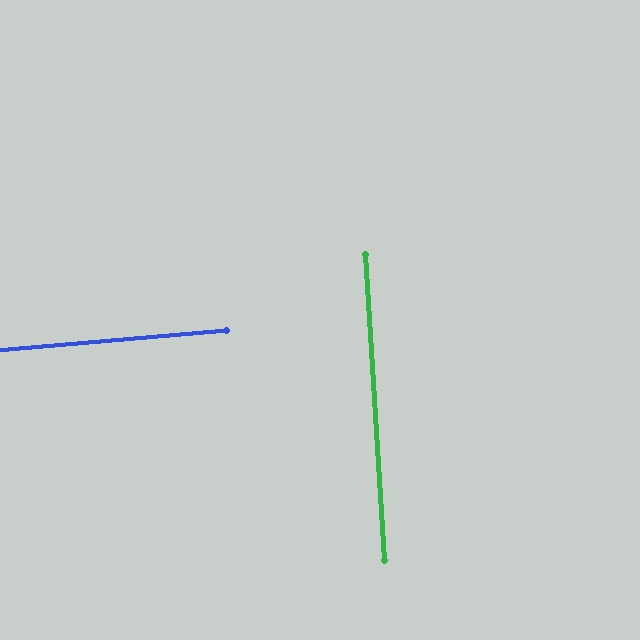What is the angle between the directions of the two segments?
Approximately 89 degrees.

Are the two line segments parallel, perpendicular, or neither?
Perpendicular — they meet at approximately 89°.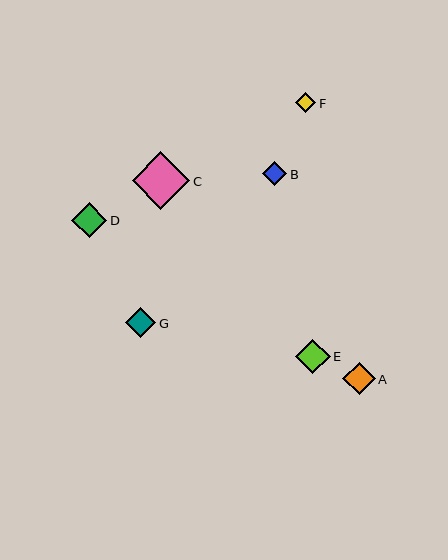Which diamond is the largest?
Diamond C is the largest with a size of approximately 57 pixels.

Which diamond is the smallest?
Diamond F is the smallest with a size of approximately 20 pixels.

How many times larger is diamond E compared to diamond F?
Diamond E is approximately 1.7 times the size of diamond F.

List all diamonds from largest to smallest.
From largest to smallest: C, D, E, A, G, B, F.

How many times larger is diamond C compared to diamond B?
Diamond C is approximately 2.4 times the size of diamond B.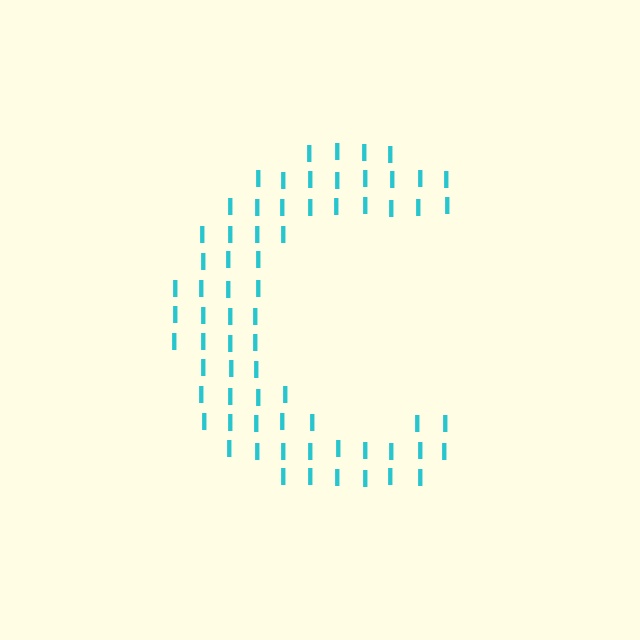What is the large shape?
The large shape is the letter C.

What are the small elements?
The small elements are letter I's.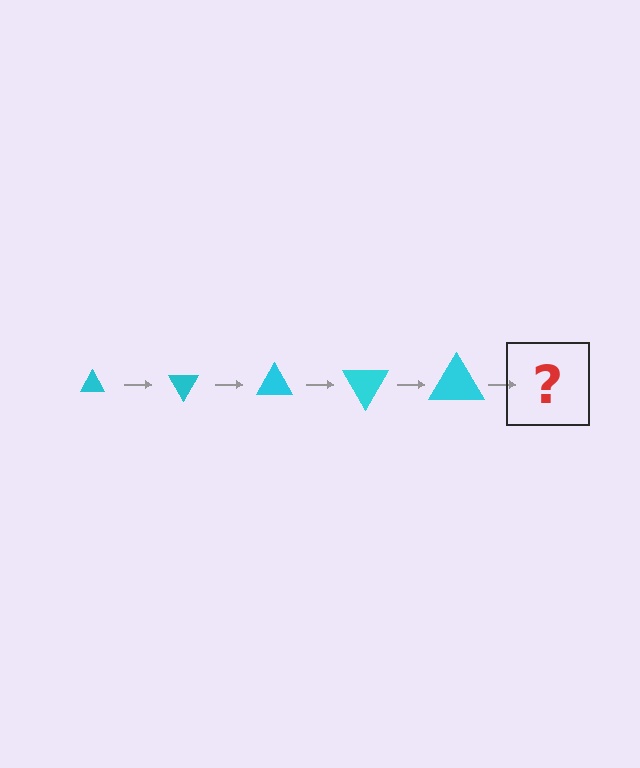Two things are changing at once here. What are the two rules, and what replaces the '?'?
The two rules are that the triangle grows larger each step and it rotates 60 degrees each step. The '?' should be a triangle, larger than the previous one and rotated 300 degrees from the start.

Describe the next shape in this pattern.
It should be a triangle, larger than the previous one and rotated 300 degrees from the start.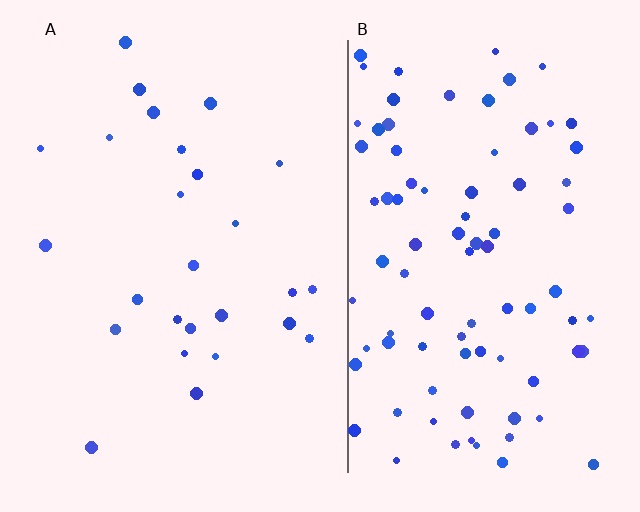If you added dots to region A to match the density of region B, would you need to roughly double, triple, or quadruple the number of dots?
Approximately triple.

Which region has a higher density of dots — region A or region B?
B (the right).